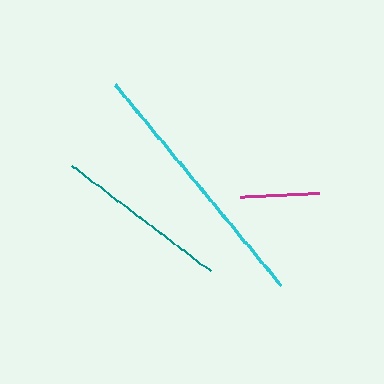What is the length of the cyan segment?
The cyan segment is approximately 261 pixels long.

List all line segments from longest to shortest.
From longest to shortest: cyan, teal, magenta.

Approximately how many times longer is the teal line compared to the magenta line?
The teal line is approximately 2.2 times the length of the magenta line.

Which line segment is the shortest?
The magenta line is the shortest at approximately 78 pixels.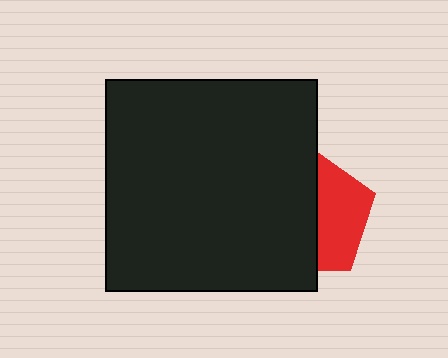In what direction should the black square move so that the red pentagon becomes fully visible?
The black square should move left. That is the shortest direction to clear the overlap and leave the red pentagon fully visible.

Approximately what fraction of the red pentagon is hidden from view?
Roughly 58% of the red pentagon is hidden behind the black square.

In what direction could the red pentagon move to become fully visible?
The red pentagon could move right. That would shift it out from behind the black square entirely.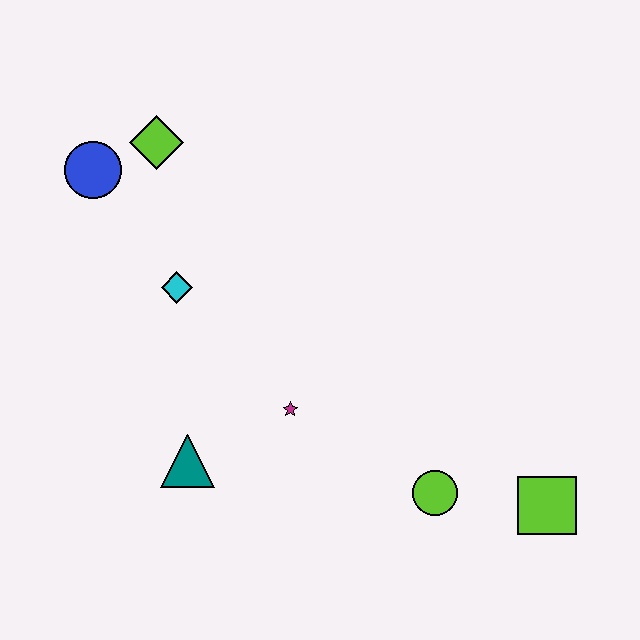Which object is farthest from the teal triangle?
The lime square is farthest from the teal triangle.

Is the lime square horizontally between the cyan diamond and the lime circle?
No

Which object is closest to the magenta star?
The teal triangle is closest to the magenta star.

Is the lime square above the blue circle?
No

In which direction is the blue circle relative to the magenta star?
The blue circle is above the magenta star.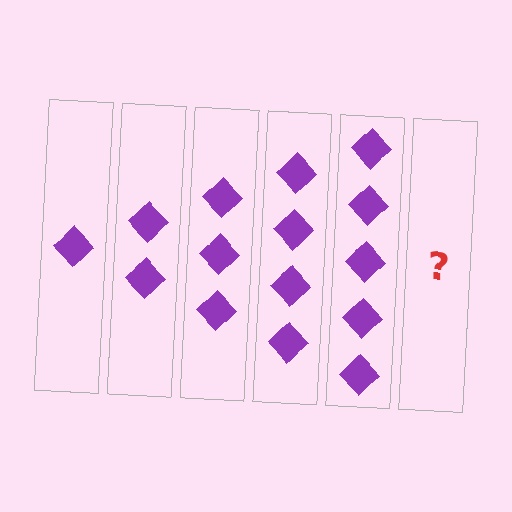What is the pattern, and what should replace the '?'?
The pattern is that each step adds one more diamond. The '?' should be 6 diamonds.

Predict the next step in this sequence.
The next step is 6 diamonds.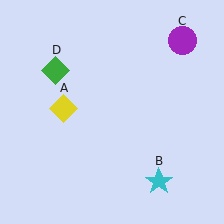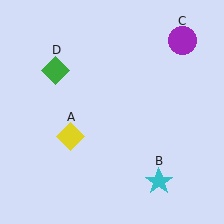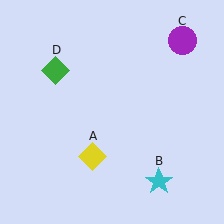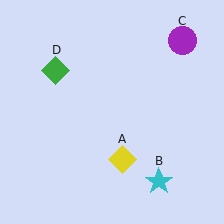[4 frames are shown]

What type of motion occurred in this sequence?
The yellow diamond (object A) rotated counterclockwise around the center of the scene.